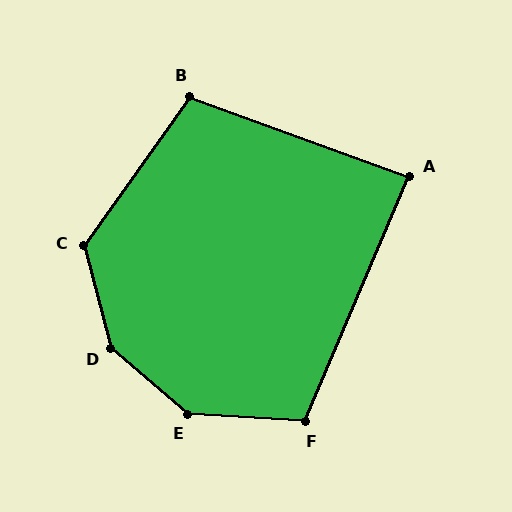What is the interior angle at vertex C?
Approximately 130 degrees (obtuse).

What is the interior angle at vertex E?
Approximately 143 degrees (obtuse).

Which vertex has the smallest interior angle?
A, at approximately 87 degrees.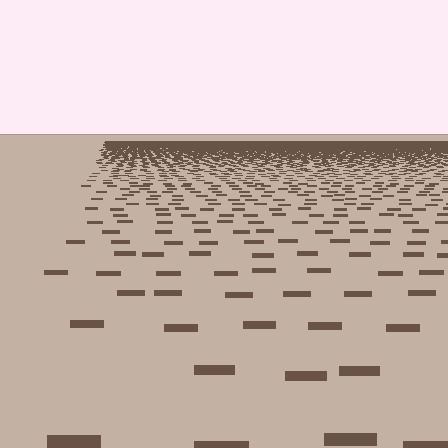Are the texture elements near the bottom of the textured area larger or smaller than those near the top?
Larger. Near the bottom, elements are closer to the viewer and appear at a bigger on-screen size.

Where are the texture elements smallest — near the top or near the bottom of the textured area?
Near the top.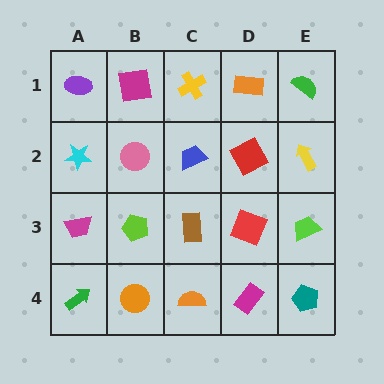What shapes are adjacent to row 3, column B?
A pink circle (row 2, column B), an orange circle (row 4, column B), a magenta trapezoid (row 3, column A), a brown rectangle (row 3, column C).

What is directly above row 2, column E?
A green semicircle.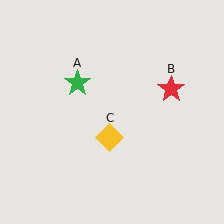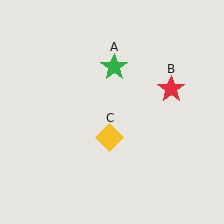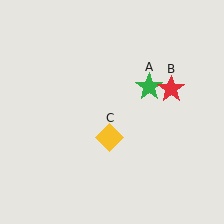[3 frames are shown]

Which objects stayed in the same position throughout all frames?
Red star (object B) and yellow diamond (object C) remained stationary.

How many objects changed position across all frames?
1 object changed position: green star (object A).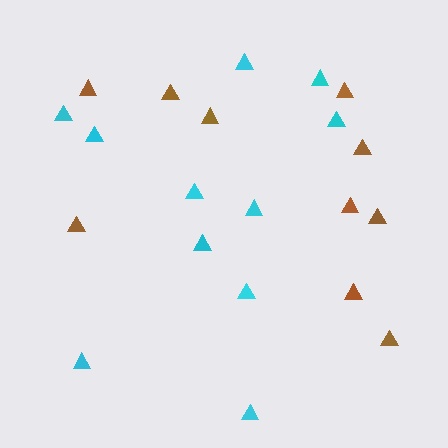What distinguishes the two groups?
There are 2 groups: one group of cyan triangles (11) and one group of brown triangles (10).